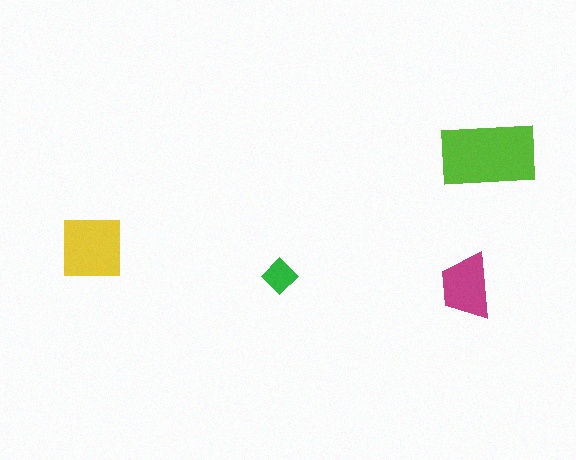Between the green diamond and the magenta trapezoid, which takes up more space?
The magenta trapezoid.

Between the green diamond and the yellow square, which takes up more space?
The yellow square.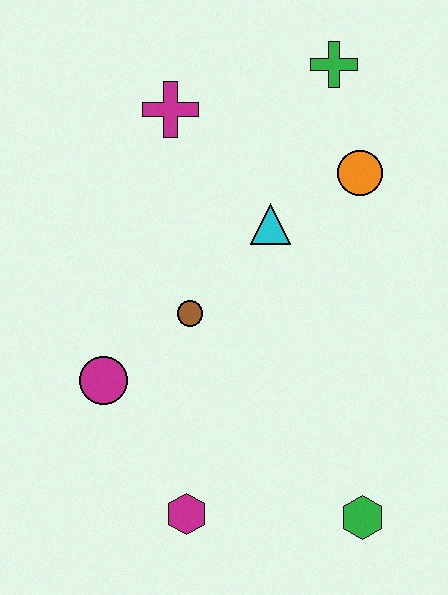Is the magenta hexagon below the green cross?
Yes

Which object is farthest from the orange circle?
The magenta hexagon is farthest from the orange circle.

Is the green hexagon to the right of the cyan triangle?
Yes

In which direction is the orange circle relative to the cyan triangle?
The orange circle is to the right of the cyan triangle.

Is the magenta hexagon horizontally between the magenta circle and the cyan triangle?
Yes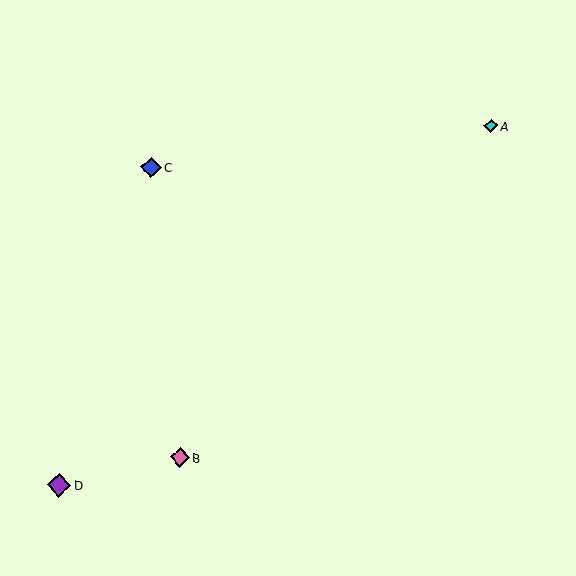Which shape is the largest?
The purple diamond (labeled D) is the largest.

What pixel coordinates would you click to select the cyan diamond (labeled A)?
Click at (491, 126) to select the cyan diamond A.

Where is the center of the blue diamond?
The center of the blue diamond is at (151, 167).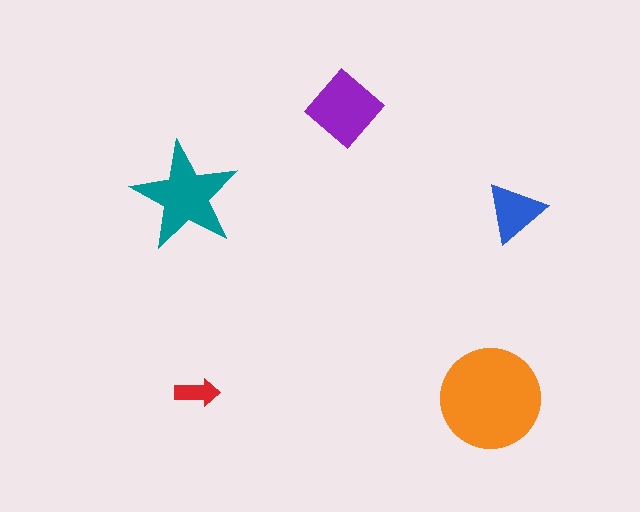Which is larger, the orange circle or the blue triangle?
The orange circle.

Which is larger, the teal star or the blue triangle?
The teal star.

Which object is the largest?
The orange circle.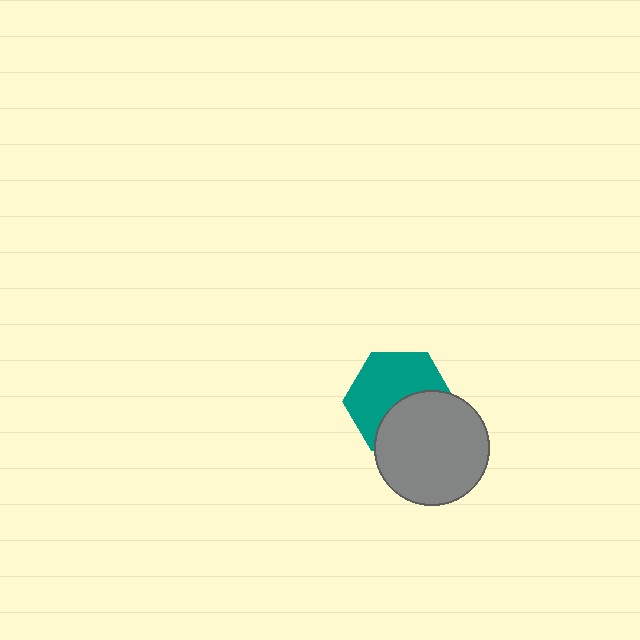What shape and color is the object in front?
The object in front is a gray circle.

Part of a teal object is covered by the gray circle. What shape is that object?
It is a hexagon.